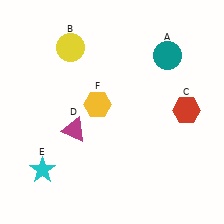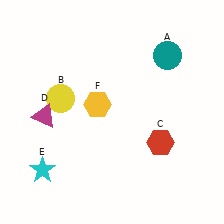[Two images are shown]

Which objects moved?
The objects that moved are: the yellow circle (B), the red hexagon (C), the magenta triangle (D).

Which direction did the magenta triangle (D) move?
The magenta triangle (D) moved left.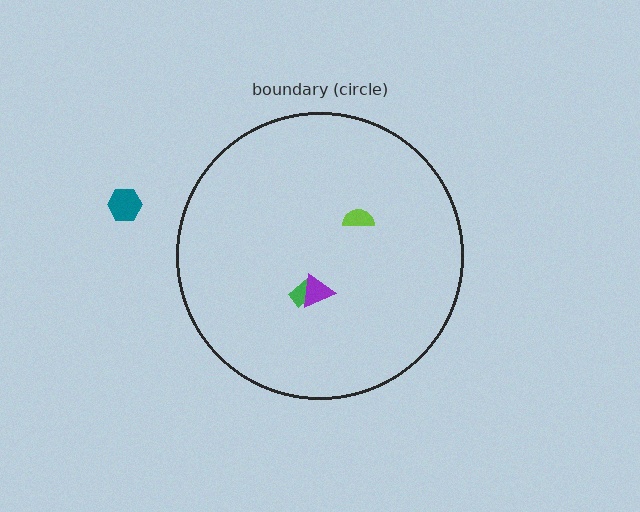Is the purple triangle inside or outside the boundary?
Inside.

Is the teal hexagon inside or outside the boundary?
Outside.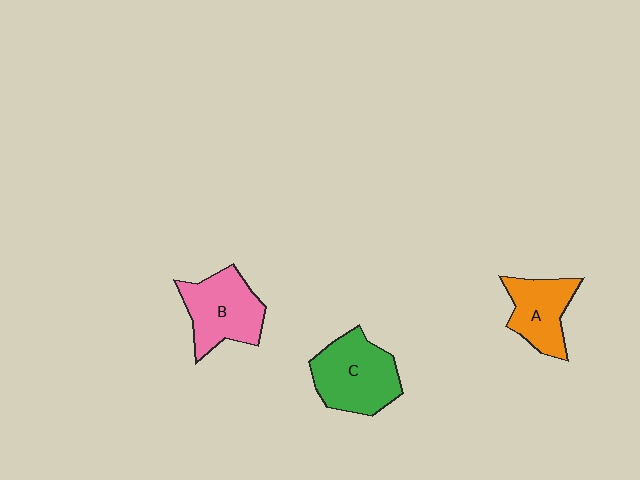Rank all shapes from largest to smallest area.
From largest to smallest: C (green), B (pink), A (orange).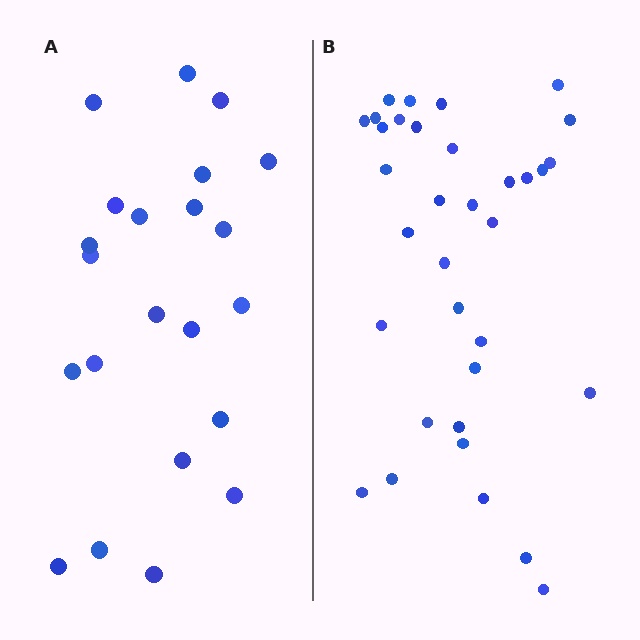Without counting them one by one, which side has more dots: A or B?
Region B (the right region) has more dots.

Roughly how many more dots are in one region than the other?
Region B has roughly 12 or so more dots than region A.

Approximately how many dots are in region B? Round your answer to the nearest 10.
About 30 dots. (The exact count is 34, which rounds to 30.)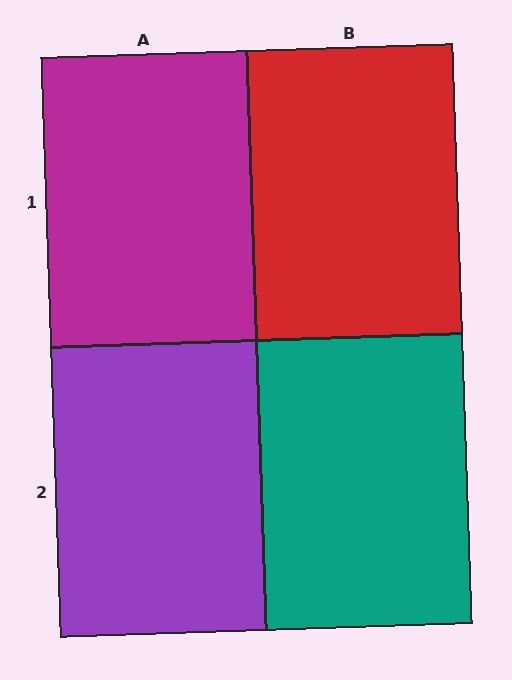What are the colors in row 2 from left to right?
Purple, teal.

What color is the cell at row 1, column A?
Magenta.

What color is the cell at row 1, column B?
Red.